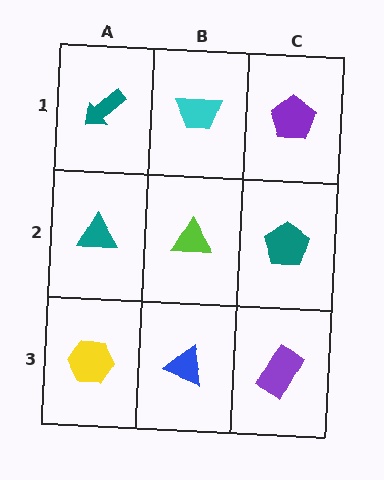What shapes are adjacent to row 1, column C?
A teal pentagon (row 2, column C), a cyan trapezoid (row 1, column B).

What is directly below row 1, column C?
A teal pentagon.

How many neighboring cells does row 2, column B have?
4.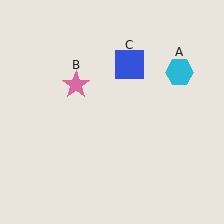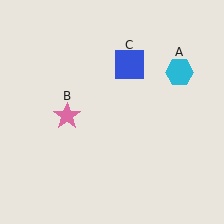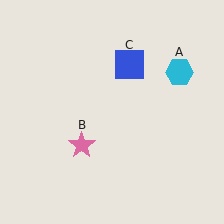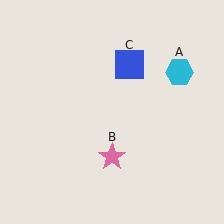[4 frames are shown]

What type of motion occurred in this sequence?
The pink star (object B) rotated counterclockwise around the center of the scene.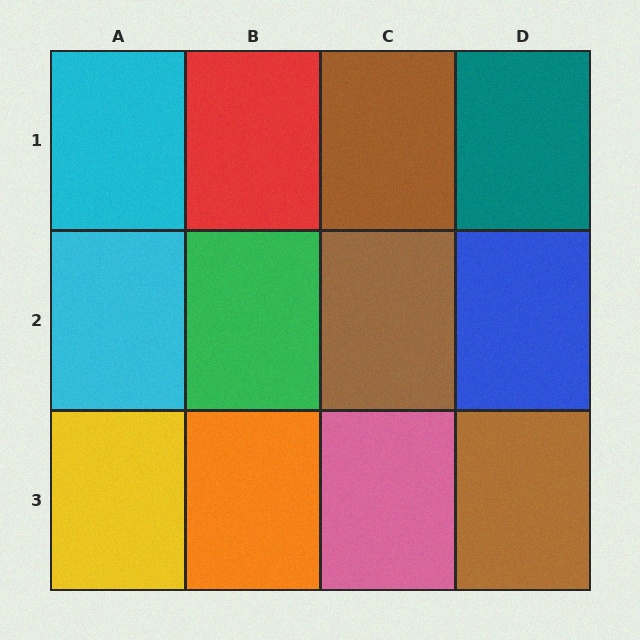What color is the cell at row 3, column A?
Yellow.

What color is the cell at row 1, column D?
Teal.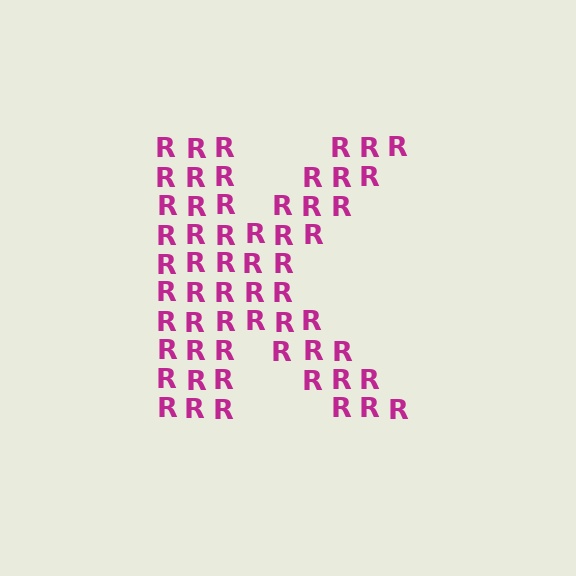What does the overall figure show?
The overall figure shows the letter K.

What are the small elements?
The small elements are letter R's.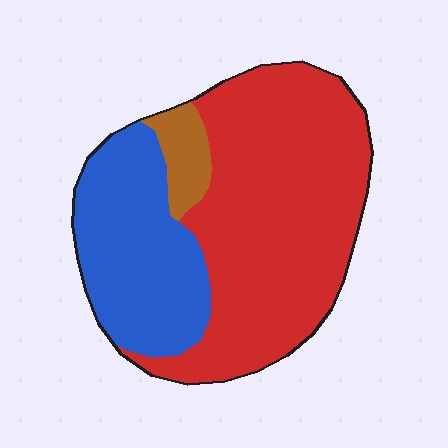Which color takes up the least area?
Brown, at roughly 5%.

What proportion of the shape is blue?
Blue takes up between a quarter and a half of the shape.